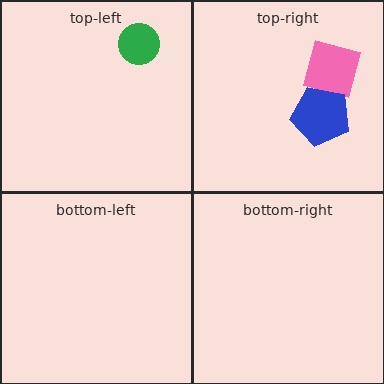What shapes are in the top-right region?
The pink diamond, the blue pentagon.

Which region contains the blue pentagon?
The top-right region.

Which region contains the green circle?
The top-left region.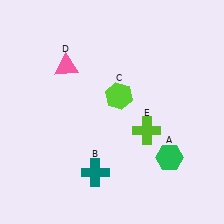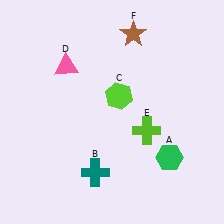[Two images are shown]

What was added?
A brown star (F) was added in Image 2.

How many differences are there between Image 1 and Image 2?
There is 1 difference between the two images.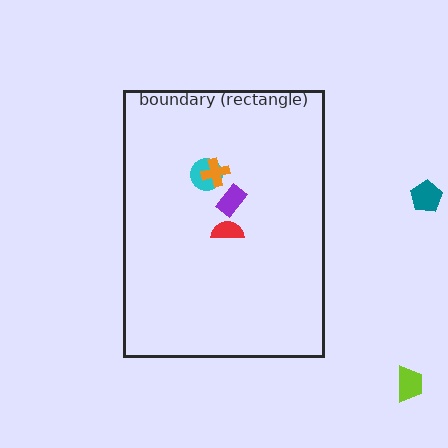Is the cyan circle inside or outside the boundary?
Inside.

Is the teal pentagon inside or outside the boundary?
Outside.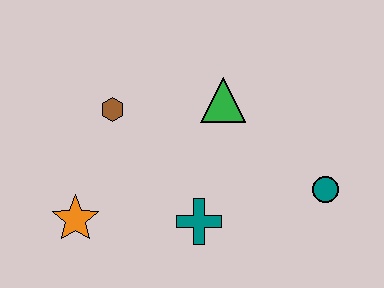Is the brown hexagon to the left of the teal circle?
Yes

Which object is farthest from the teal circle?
The orange star is farthest from the teal circle.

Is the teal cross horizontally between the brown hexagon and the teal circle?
Yes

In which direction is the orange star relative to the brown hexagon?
The orange star is below the brown hexagon.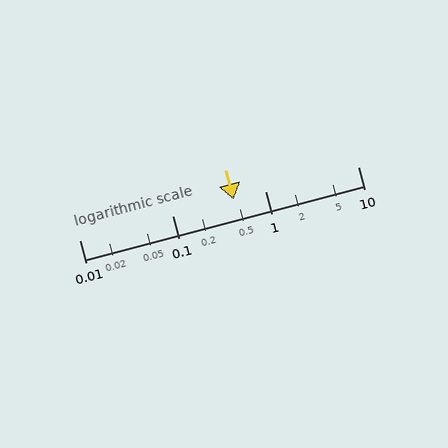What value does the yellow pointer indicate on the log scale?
The pointer indicates approximately 0.46.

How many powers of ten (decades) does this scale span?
The scale spans 3 decades, from 0.01 to 10.